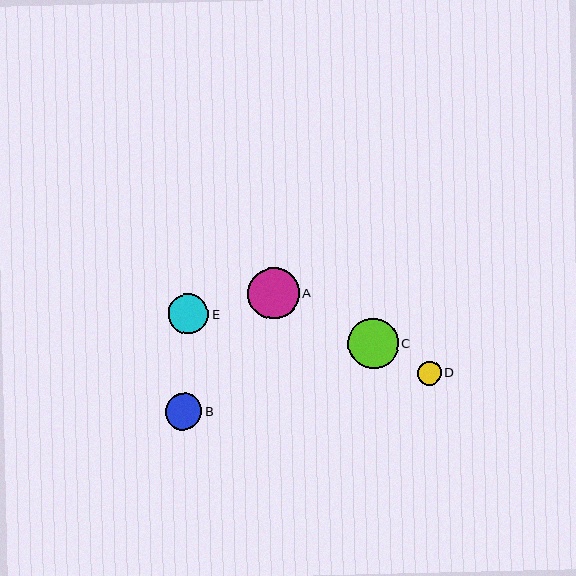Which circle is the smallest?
Circle D is the smallest with a size of approximately 24 pixels.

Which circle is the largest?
Circle A is the largest with a size of approximately 51 pixels.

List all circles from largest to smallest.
From largest to smallest: A, C, E, B, D.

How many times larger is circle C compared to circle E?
Circle C is approximately 1.3 times the size of circle E.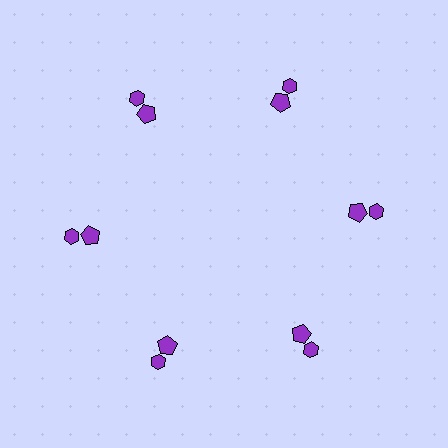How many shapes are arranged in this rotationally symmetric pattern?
There are 12 shapes, arranged in 6 groups of 2.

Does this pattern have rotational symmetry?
Yes, this pattern has 6-fold rotational symmetry. It looks the same after rotating 60 degrees around the center.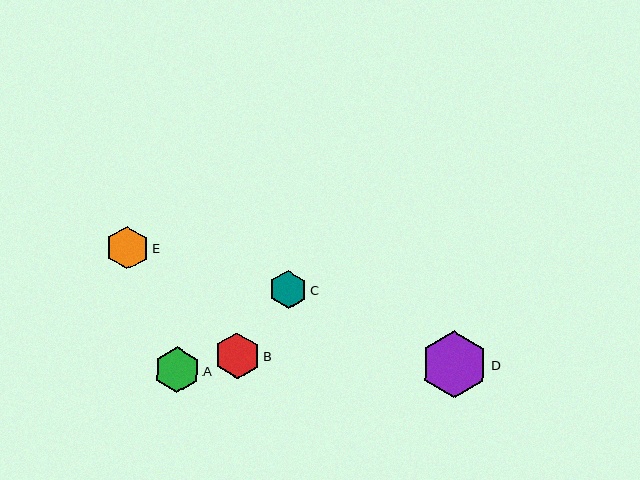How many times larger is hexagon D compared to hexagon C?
Hexagon D is approximately 1.8 times the size of hexagon C.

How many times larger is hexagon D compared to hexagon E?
Hexagon D is approximately 1.6 times the size of hexagon E.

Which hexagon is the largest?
Hexagon D is the largest with a size of approximately 67 pixels.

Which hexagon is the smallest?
Hexagon C is the smallest with a size of approximately 38 pixels.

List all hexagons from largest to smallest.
From largest to smallest: D, B, A, E, C.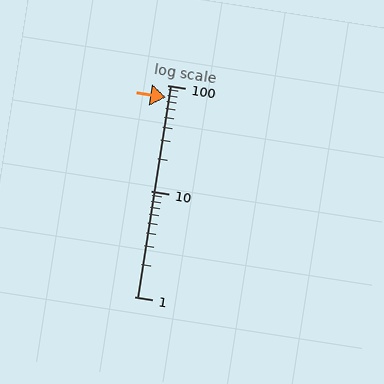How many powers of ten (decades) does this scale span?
The scale spans 2 decades, from 1 to 100.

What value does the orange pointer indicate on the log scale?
The pointer indicates approximately 77.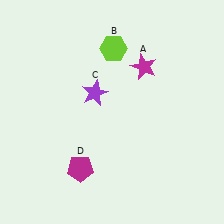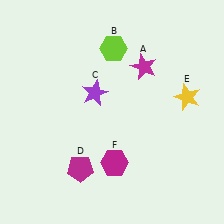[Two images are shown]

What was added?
A yellow star (E), a magenta hexagon (F) were added in Image 2.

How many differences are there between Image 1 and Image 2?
There are 2 differences between the two images.